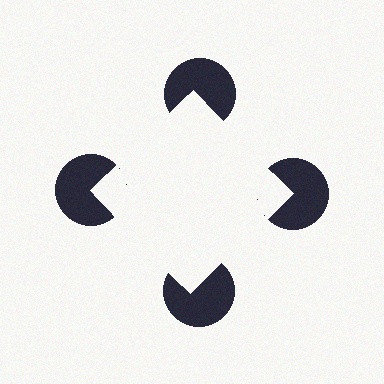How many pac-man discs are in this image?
There are 4 — one at each vertex of the illusory square.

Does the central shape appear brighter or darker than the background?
It typically appears slightly brighter than the background, even though no actual brightness change is drawn.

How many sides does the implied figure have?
4 sides.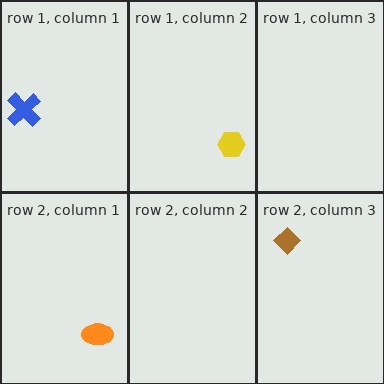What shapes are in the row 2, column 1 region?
The orange ellipse.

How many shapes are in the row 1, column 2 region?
1.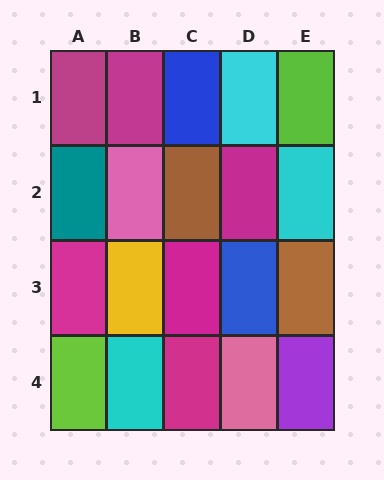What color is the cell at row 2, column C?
Brown.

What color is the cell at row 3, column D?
Blue.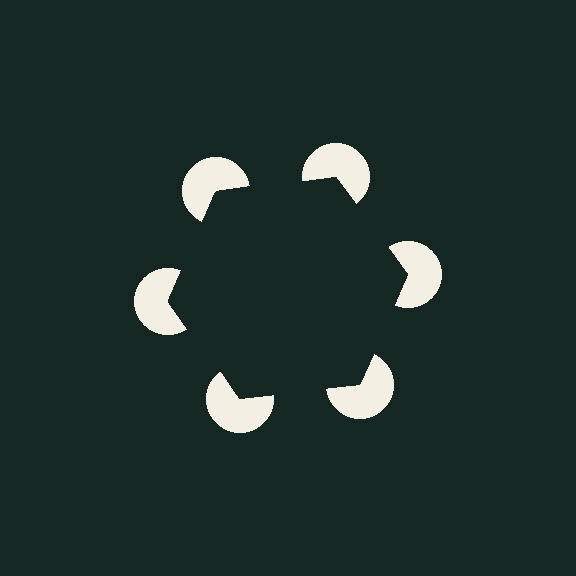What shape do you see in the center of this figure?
An illusory hexagon — its edges are inferred from the aligned wedge cuts in the pac-man discs, not physically drawn.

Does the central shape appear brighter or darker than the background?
It typically appears slightly darker than the background, even though no actual brightness change is drawn.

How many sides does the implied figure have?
6 sides.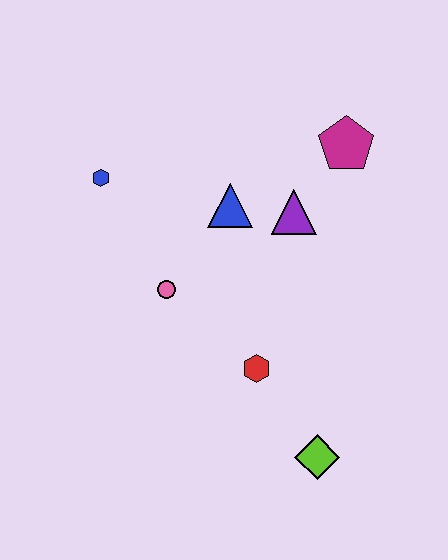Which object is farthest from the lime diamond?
The blue hexagon is farthest from the lime diamond.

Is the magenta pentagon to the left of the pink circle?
No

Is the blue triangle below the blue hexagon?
Yes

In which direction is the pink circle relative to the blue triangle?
The pink circle is below the blue triangle.